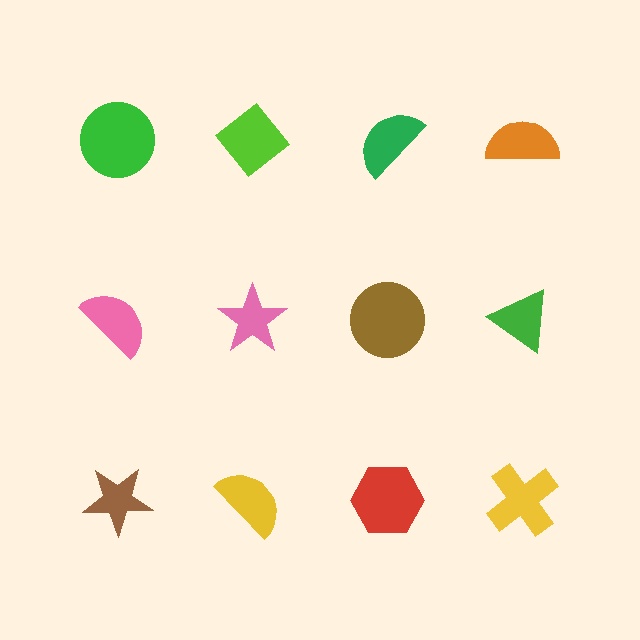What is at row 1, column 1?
A green circle.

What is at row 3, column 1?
A brown star.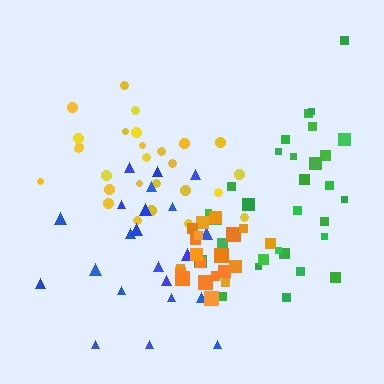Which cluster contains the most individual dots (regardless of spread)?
Green (31).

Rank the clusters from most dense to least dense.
orange, yellow, green, blue.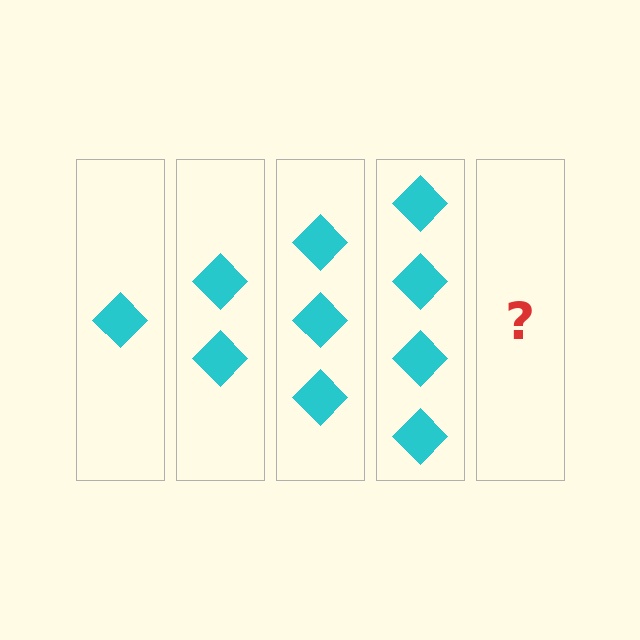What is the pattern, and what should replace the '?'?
The pattern is that each step adds one more diamond. The '?' should be 5 diamonds.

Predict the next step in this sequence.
The next step is 5 diamonds.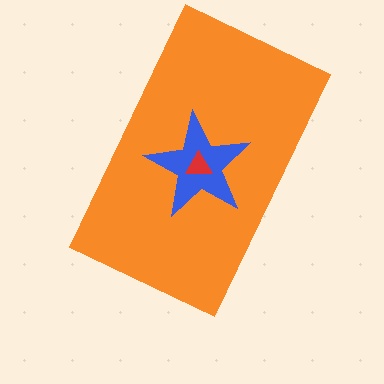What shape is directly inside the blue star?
The red triangle.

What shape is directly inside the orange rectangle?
The blue star.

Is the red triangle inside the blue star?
Yes.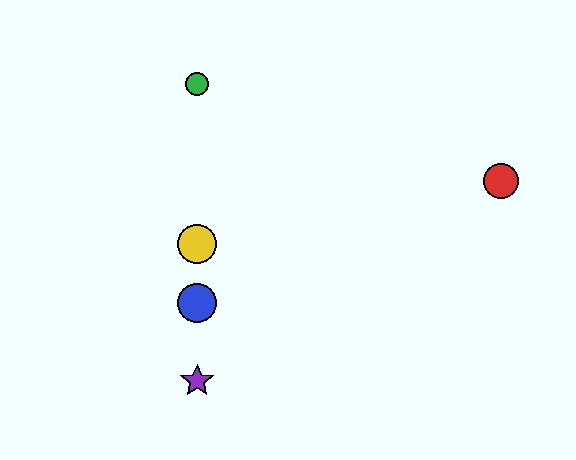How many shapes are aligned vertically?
4 shapes (the blue circle, the green circle, the yellow circle, the purple star) are aligned vertically.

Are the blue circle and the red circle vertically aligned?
No, the blue circle is at x≈197 and the red circle is at x≈501.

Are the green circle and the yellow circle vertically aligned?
Yes, both are at x≈197.